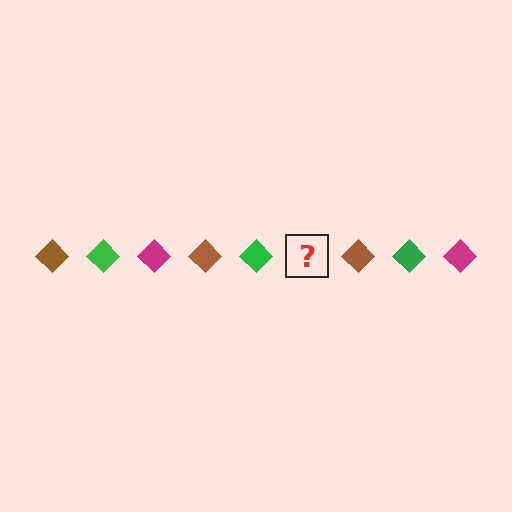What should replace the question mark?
The question mark should be replaced with a magenta diamond.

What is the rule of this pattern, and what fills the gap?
The rule is that the pattern cycles through brown, green, magenta diamonds. The gap should be filled with a magenta diamond.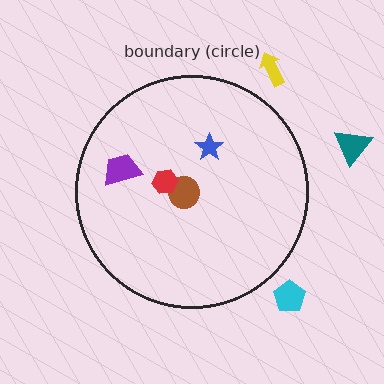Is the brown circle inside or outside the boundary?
Inside.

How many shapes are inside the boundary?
4 inside, 3 outside.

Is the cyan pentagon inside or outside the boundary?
Outside.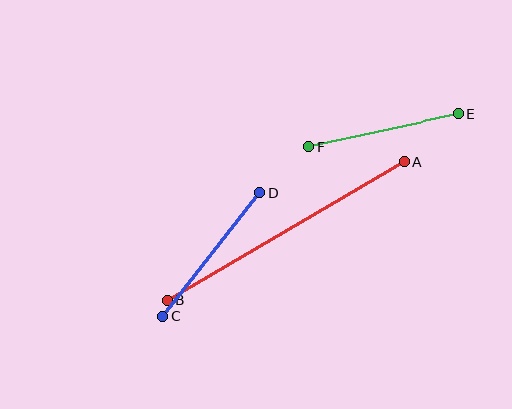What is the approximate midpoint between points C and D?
The midpoint is at approximately (211, 255) pixels.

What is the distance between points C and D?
The distance is approximately 157 pixels.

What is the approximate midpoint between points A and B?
The midpoint is at approximately (286, 231) pixels.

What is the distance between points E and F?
The distance is approximately 153 pixels.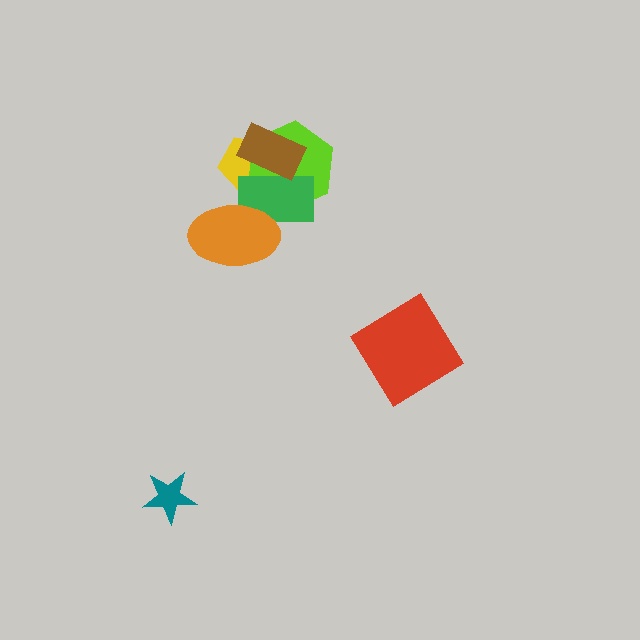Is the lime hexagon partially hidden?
Yes, it is partially covered by another shape.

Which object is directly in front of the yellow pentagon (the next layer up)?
The lime hexagon is directly in front of the yellow pentagon.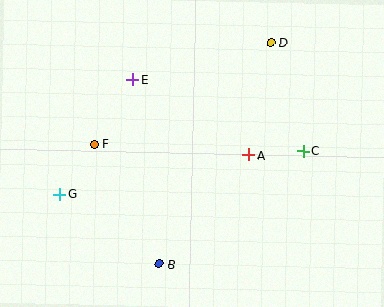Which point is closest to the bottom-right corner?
Point C is closest to the bottom-right corner.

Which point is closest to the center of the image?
Point A at (248, 155) is closest to the center.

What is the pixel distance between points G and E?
The distance between G and E is 136 pixels.